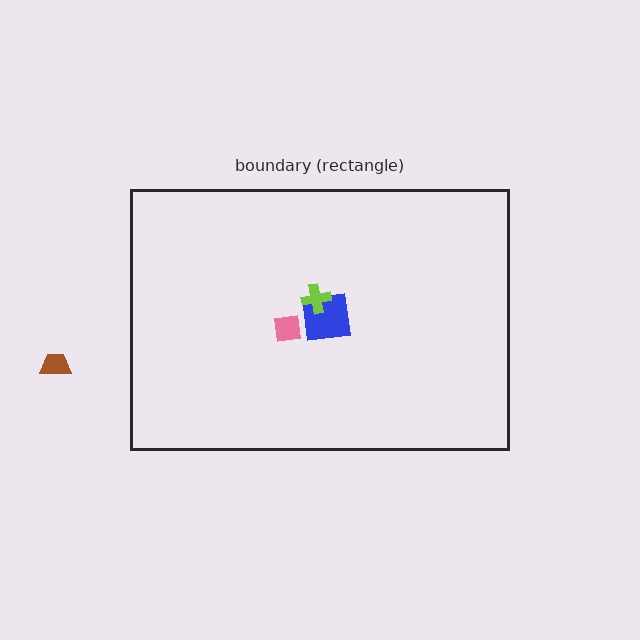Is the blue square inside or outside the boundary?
Inside.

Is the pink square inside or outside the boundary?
Inside.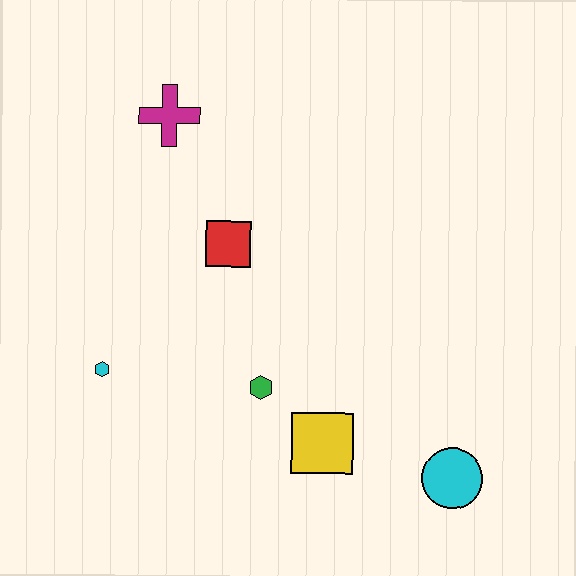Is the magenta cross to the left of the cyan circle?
Yes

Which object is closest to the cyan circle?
The yellow square is closest to the cyan circle.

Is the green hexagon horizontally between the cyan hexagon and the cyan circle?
Yes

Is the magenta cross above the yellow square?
Yes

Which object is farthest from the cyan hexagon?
The cyan circle is farthest from the cyan hexagon.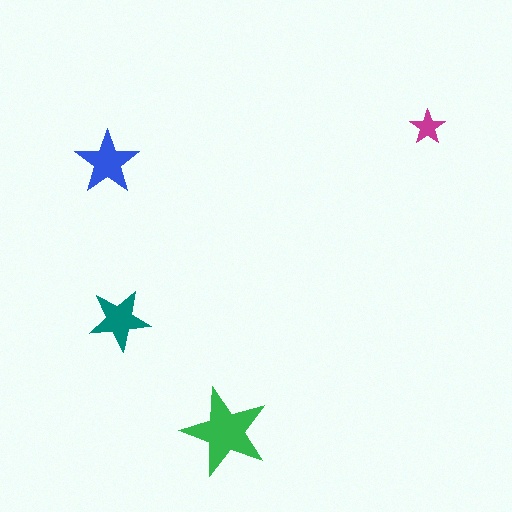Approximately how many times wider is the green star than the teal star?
About 1.5 times wider.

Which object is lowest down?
The green star is bottommost.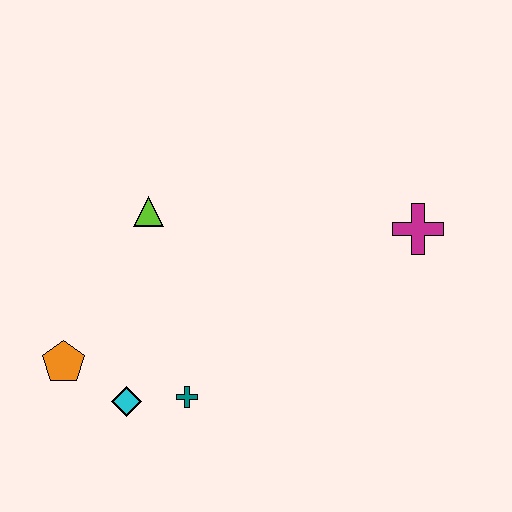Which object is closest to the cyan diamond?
The teal cross is closest to the cyan diamond.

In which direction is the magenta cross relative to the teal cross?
The magenta cross is to the right of the teal cross.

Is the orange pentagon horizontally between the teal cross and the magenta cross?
No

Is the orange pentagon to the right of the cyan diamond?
No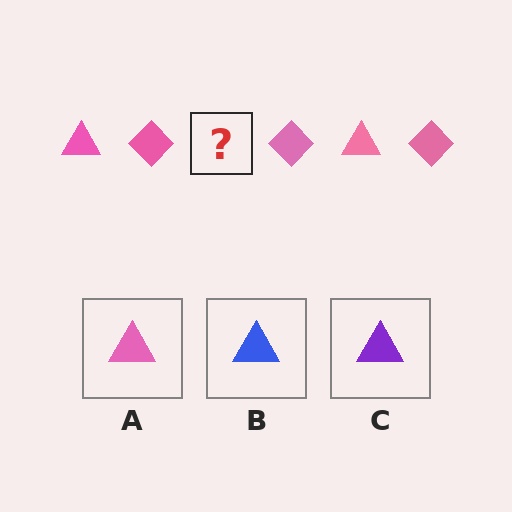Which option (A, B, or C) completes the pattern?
A.